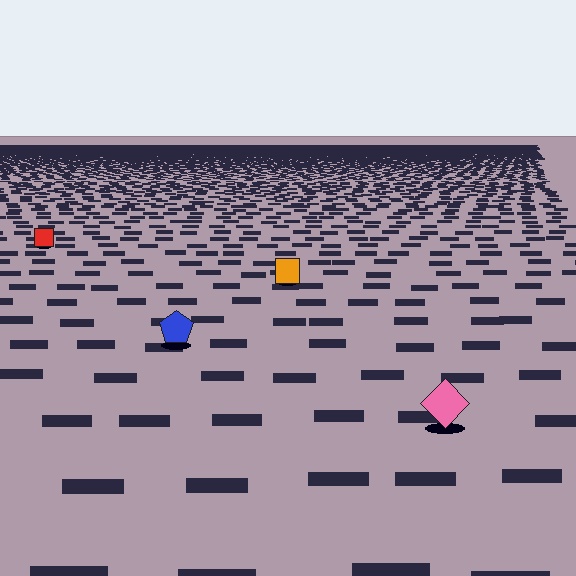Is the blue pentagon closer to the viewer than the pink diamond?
No. The pink diamond is closer — you can tell from the texture gradient: the ground texture is coarser near it.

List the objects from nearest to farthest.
From nearest to farthest: the pink diamond, the blue pentagon, the orange square, the red square.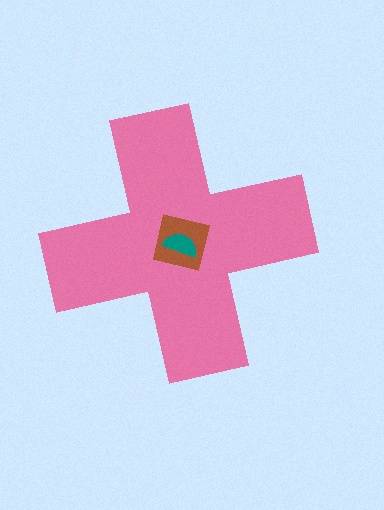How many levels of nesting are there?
3.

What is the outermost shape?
The pink cross.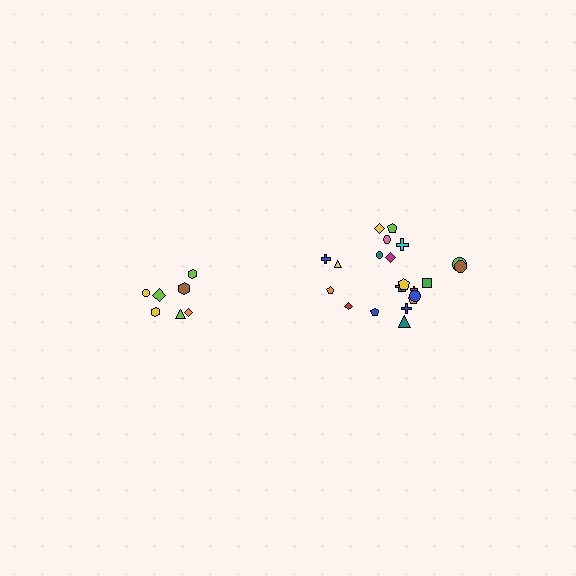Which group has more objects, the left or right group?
The right group.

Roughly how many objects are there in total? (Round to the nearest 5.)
Roughly 30 objects in total.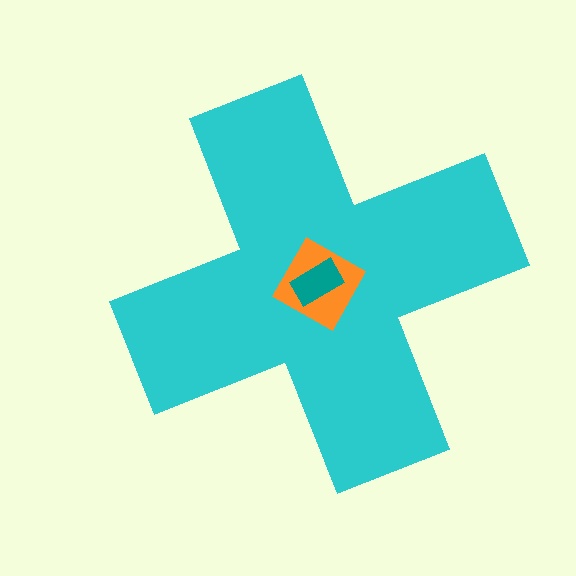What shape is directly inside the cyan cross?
The orange diamond.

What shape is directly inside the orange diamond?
The teal rectangle.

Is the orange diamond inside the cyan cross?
Yes.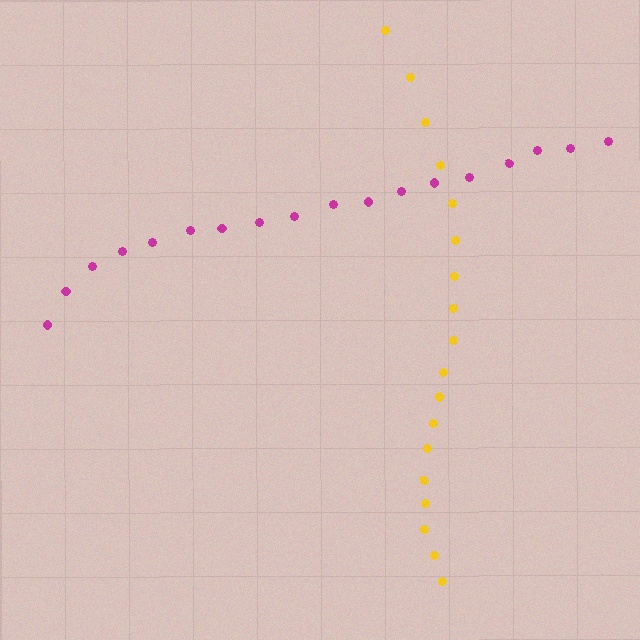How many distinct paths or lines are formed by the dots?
There are 2 distinct paths.